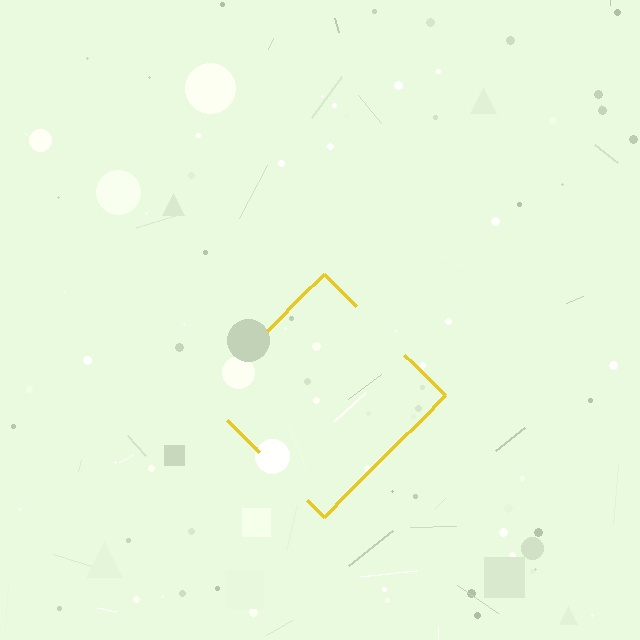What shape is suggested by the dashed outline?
The dashed outline suggests a diamond.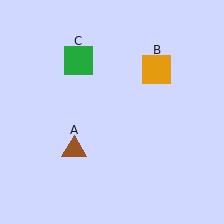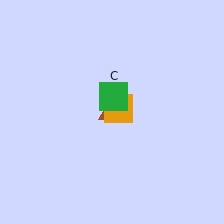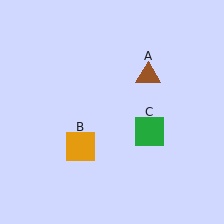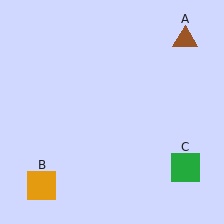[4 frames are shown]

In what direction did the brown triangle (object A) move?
The brown triangle (object A) moved up and to the right.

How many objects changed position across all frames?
3 objects changed position: brown triangle (object A), orange square (object B), green square (object C).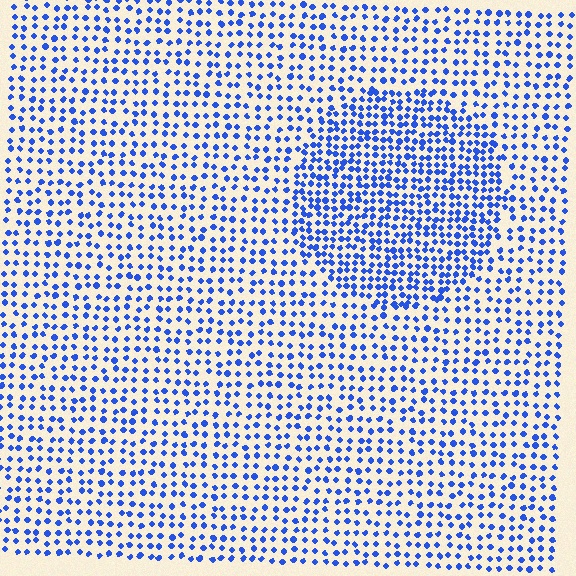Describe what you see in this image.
The image contains small blue elements arranged at two different densities. A circle-shaped region is visible where the elements are more densely packed than the surrounding area.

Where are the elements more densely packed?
The elements are more densely packed inside the circle boundary.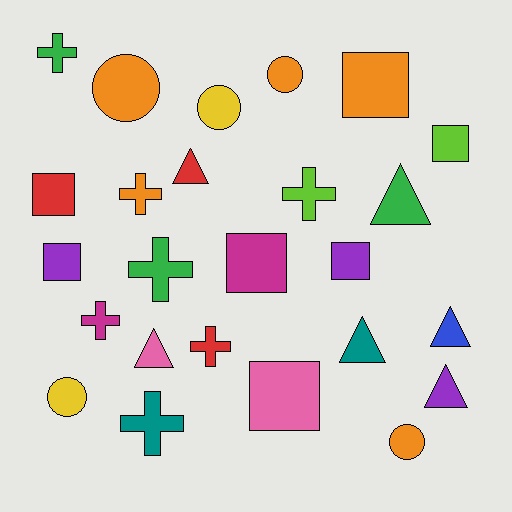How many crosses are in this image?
There are 7 crosses.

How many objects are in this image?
There are 25 objects.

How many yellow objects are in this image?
There are 2 yellow objects.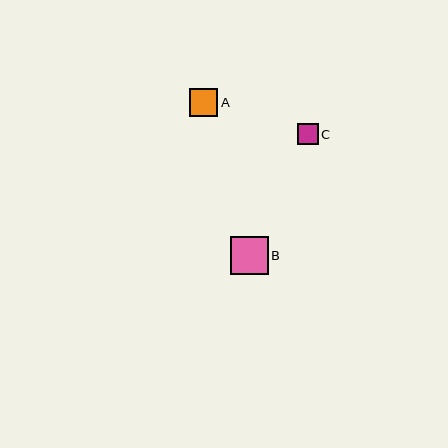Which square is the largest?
Square B is the largest with a size of approximately 38 pixels.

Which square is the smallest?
Square C is the smallest with a size of approximately 21 pixels.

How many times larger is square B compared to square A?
Square B is approximately 1.4 times the size of square A.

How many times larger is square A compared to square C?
Square A is approximately 1.4 times the size of square C.